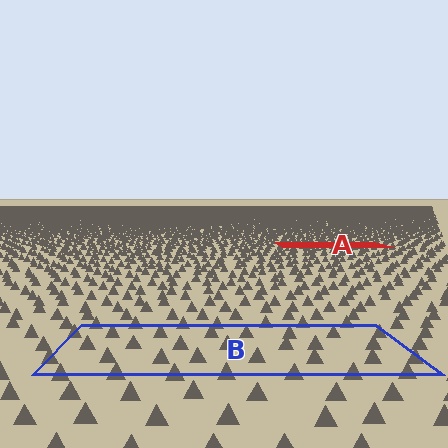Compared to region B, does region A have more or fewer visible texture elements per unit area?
Region A has more texture elements per unit area — they are packed more densely because it is farther away.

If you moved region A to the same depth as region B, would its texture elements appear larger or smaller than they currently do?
They would appear larger. At a closer depth, the same texture elements are projected at a bigger on-screen size.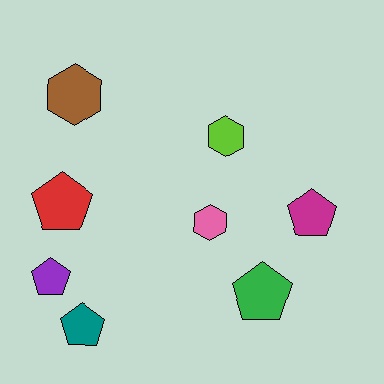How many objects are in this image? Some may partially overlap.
There are 8 objects.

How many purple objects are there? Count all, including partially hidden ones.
There is 1 purple object.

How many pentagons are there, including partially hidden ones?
There are 5 pentagons.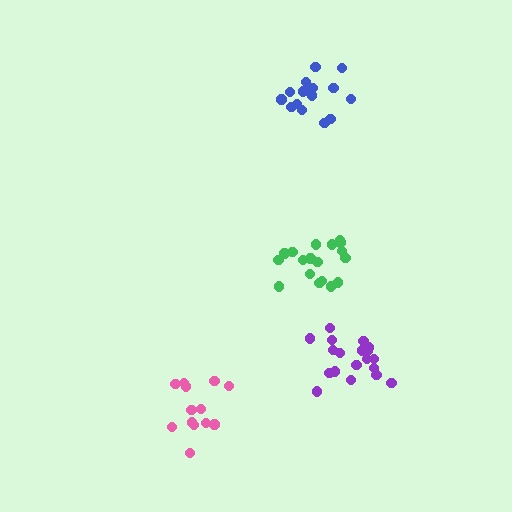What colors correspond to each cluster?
The clusters are colored: purple, blue, pink, green.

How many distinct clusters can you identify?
There are 4 distinct clusters.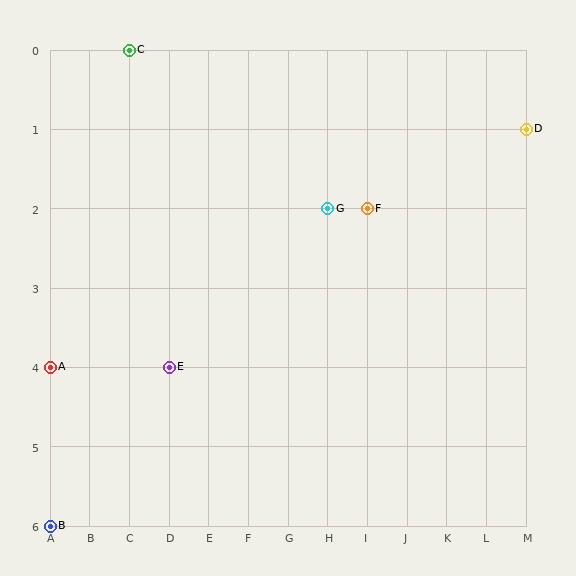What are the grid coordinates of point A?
Point A is at grid coordinates (A, 4).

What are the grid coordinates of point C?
Point C is at grid coordinates (C, 0).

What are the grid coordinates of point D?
Point D is at grid coordinates (M, 1).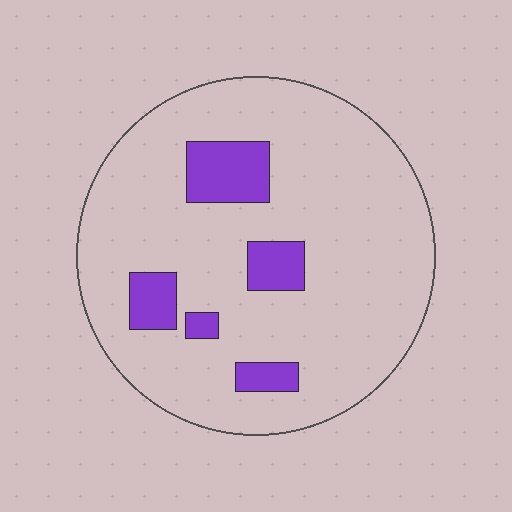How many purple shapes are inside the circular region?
5.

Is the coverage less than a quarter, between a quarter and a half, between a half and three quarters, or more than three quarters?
Less than a quarter.